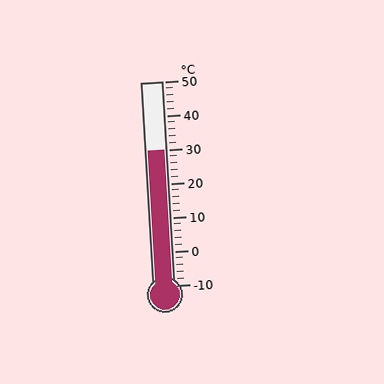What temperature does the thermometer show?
The thermometer shows approximately 30°C.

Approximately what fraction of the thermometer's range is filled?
The thermometer is filled to approximately 65% of its range.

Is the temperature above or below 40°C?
The temperature is below 40°C.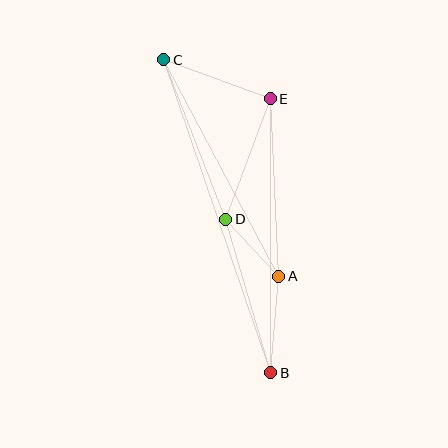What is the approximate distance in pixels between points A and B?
The distance between A and B is approximately 97 pixels.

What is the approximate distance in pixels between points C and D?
The distance between C and D is approximately 171 pixels.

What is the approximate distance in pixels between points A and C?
The distance between A and C is approximately 245 pixels.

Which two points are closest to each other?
Points A and D are closest to each other.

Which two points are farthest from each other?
Points B and C are farthest from each other.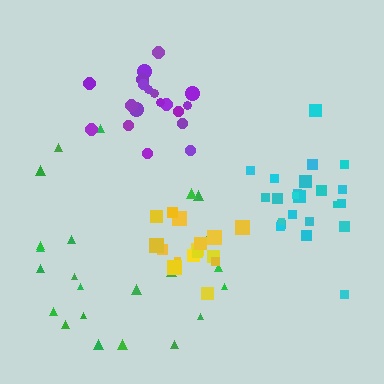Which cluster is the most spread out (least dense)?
Green.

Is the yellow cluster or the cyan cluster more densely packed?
Yellow.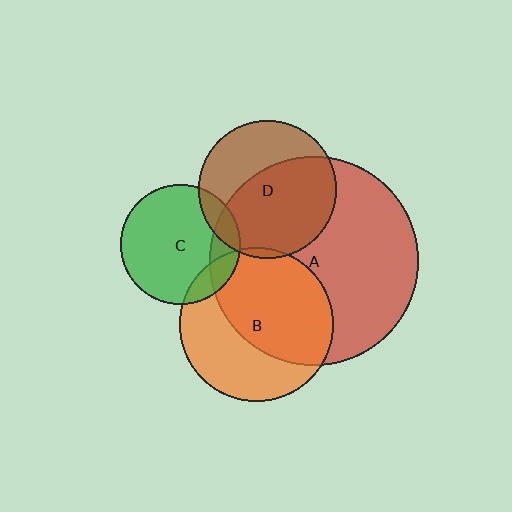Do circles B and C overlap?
Yes.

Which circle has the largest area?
Circle A (red).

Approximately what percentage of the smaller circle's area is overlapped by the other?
Approximately 15%.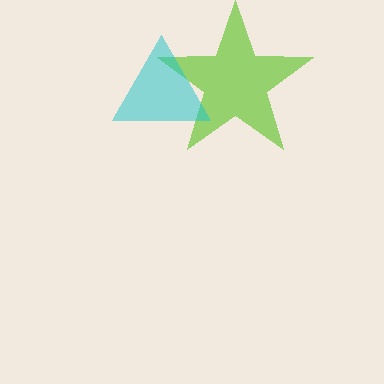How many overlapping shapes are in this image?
There are 2 overlapping shapes in the image.